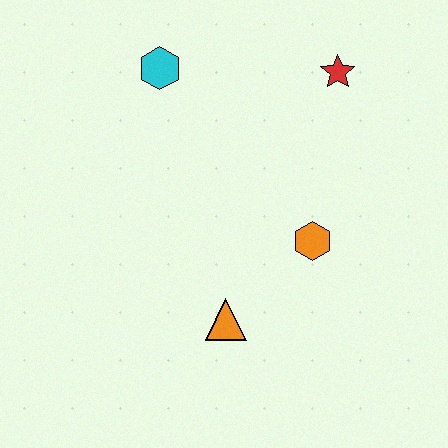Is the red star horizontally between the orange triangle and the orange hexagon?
No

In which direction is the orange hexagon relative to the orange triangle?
The orange hexagon is to the right of the orange triangle.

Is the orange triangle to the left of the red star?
Yes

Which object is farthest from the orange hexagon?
The cyan hexagon is farthest from the orange hexagon.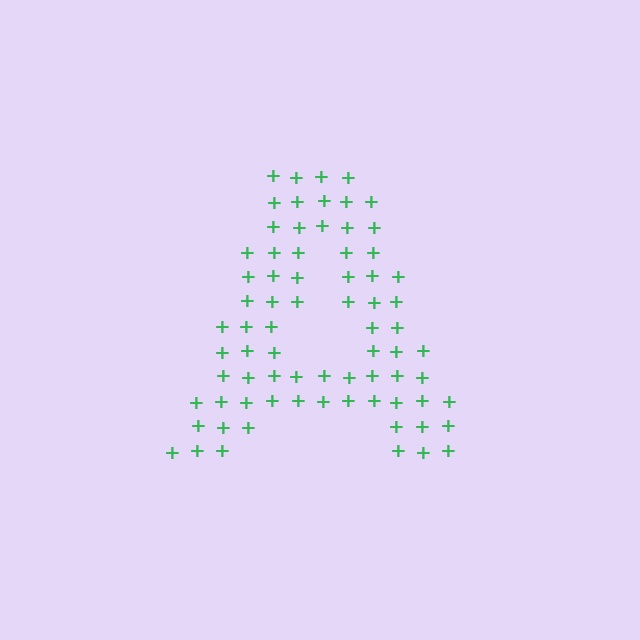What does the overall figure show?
The overall figure shows the letter A.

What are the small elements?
The small elements are plus signs.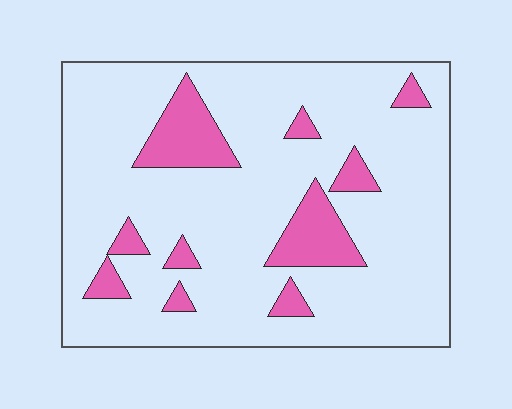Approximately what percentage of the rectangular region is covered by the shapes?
Approximately 15%.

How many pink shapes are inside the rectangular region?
10.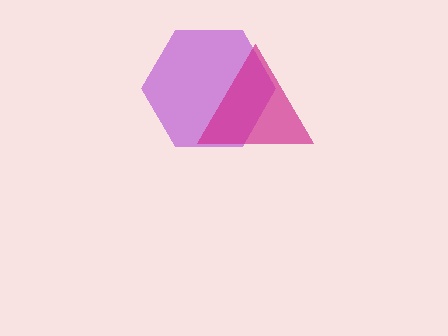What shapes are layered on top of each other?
The layered shapes are: a purple hexagon, a magenta triangle.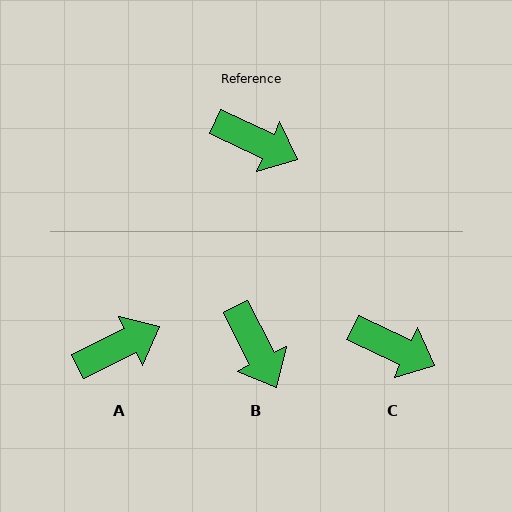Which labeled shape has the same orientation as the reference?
C.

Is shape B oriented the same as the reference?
No, it is off by about 38 degrees.